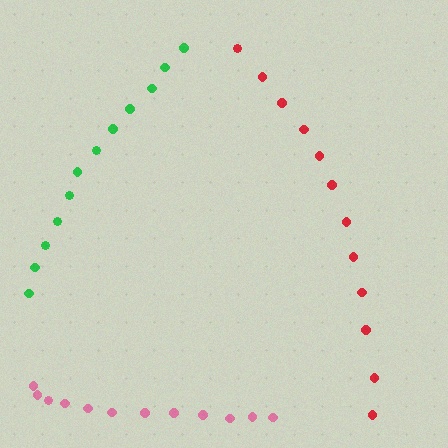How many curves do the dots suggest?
There are 3 distinct paths.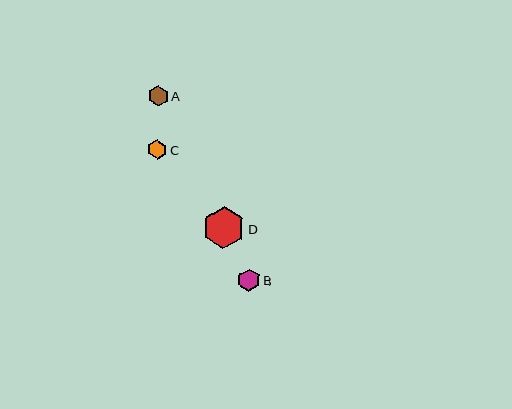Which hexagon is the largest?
Hexagon D is the largest with a size of approximately 42 pixels.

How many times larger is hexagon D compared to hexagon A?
Hexagon D is approximately 2.1 times the size of hexagon A.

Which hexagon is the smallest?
Hexagon C is the smallest with a size of approximately 19 pixels.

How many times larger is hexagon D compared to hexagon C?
Hexagon D is approximately 2.2 times the size of hexagon C.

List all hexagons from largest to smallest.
From largest to smallest: D, B, A, C.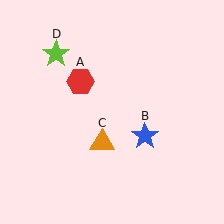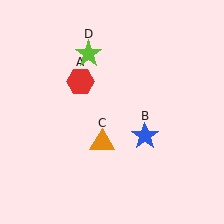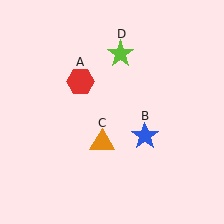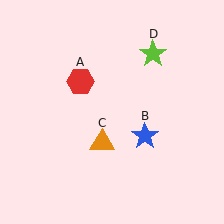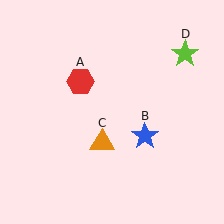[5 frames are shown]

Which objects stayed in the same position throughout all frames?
Red hexagon (object A) and blue star (object B) and orange triangle (object C) remained stationary.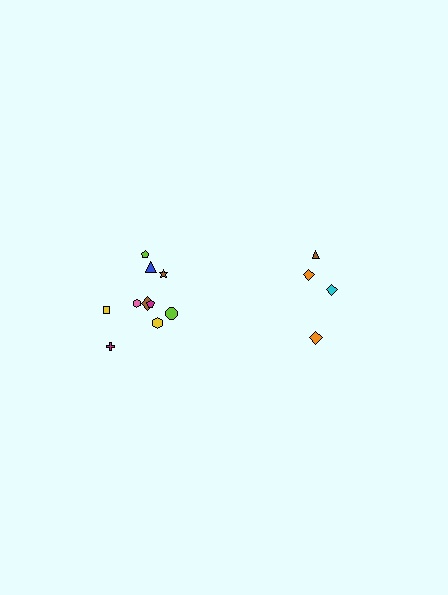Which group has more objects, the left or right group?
The left group.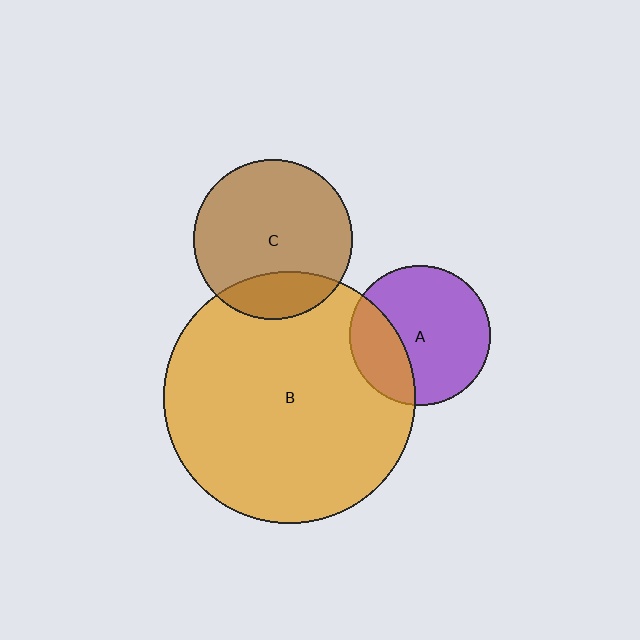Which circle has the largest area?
Circle B (orange).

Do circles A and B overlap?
Yes.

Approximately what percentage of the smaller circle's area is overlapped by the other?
Approximately 30%.